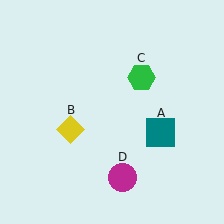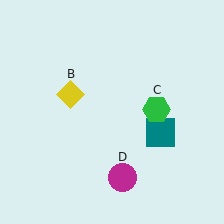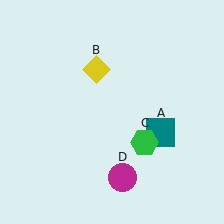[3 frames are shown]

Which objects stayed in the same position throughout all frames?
Teal square (object A) and magenta circle (object D) remained stationary.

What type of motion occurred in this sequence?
The yellow diamond (object B), green hexagon (object C) rotated clockwise around the center of the scene.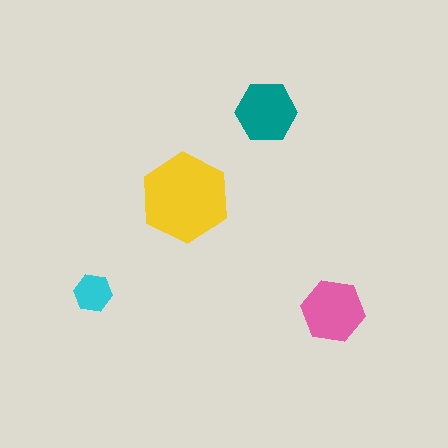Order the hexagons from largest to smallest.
the yellow one, the pink one, the teal one, the cyan one.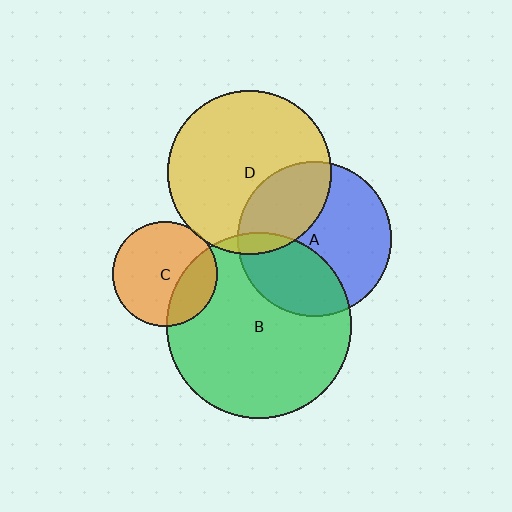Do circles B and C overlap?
Yes.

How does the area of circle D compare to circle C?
Approximately 2.4 times.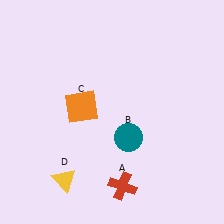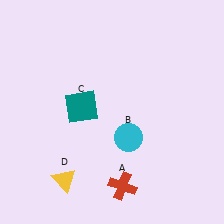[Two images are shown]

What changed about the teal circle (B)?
In Image 1, B is teal. In Image 2, it changed to cyan.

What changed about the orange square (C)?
In Image 1, C is orange. In Image 2, it changed to teal.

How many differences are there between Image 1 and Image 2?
There are 2 differences between the two images.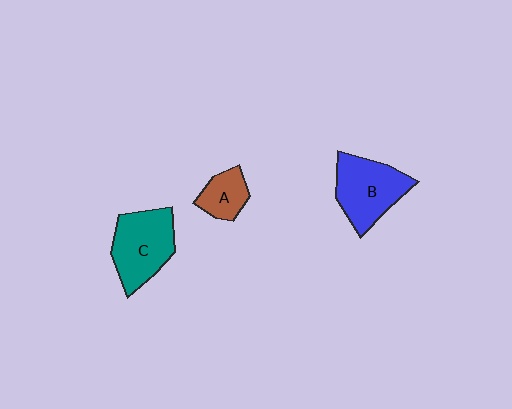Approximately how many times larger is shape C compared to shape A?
Approximately 2.0 times.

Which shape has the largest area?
Shape C (teal).